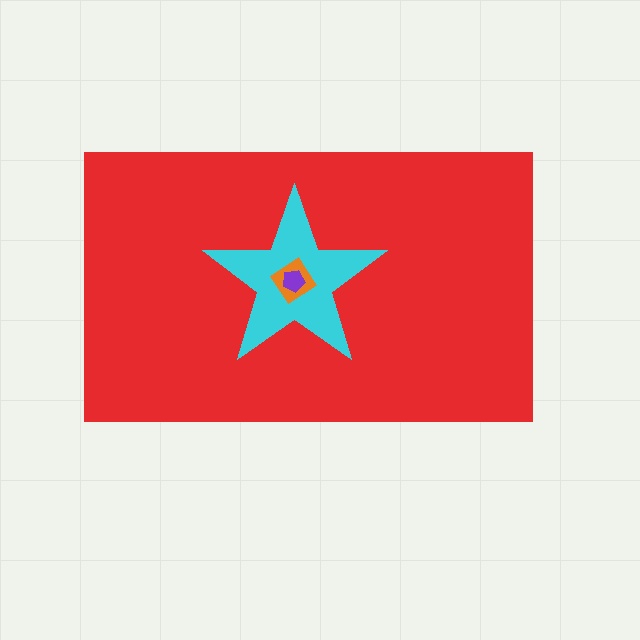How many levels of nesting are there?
4.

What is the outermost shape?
The red rectangle.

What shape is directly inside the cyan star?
The orange diamond.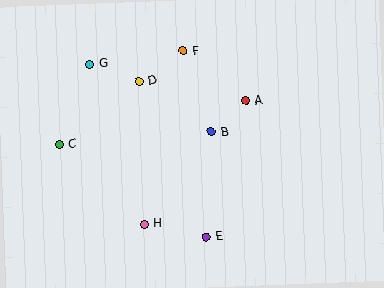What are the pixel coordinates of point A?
Point A is at (246, 100).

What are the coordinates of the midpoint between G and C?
The midpoint between G and C is at (75, 104).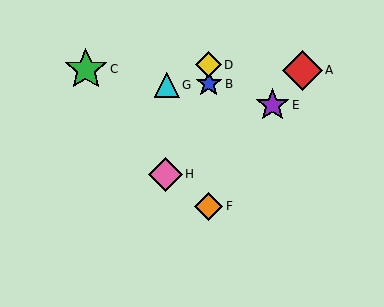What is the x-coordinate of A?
Object A is at x≈302.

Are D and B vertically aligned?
Yes, both are at x≈209.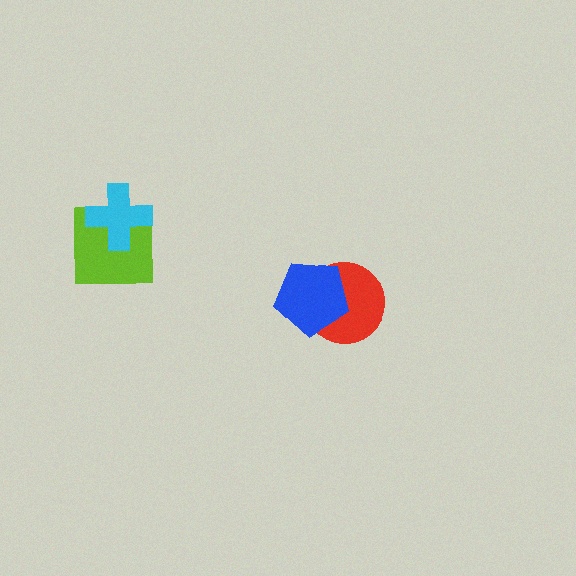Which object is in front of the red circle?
The blue pentagon is in front of the red circle.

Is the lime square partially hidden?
Yes, it is partially covered by another shape.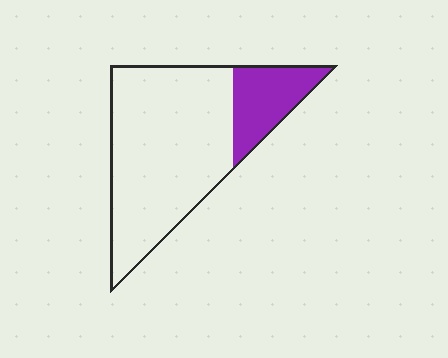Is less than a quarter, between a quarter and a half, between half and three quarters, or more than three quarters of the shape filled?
Less than a quarter.